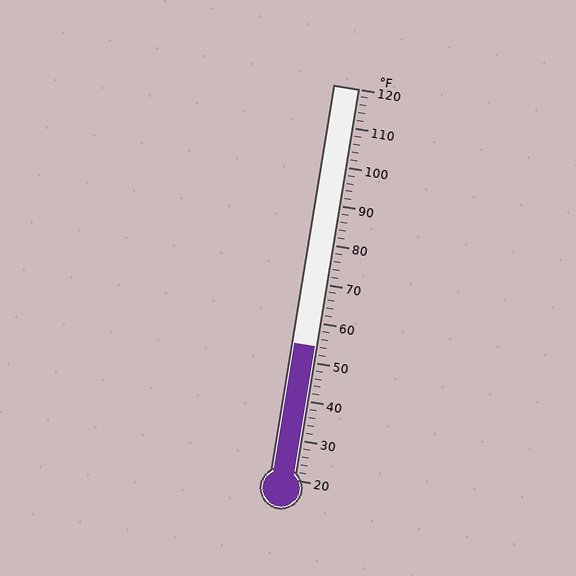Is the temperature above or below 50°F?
The temperature is above 50°F.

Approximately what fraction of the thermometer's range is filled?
The thermometer is filled to approximately 35% of its range.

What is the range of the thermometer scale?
The thermometer scale ranges from 20°F to 120°F.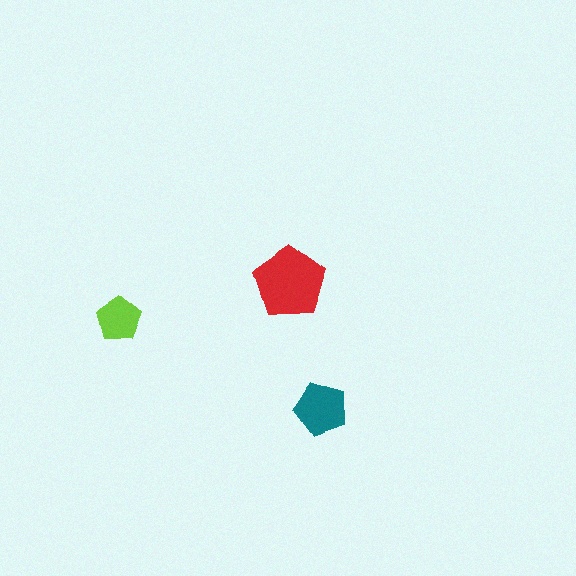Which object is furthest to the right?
The teal pentagon is rightmost.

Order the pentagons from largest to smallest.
the red one, the teal one, the lime one.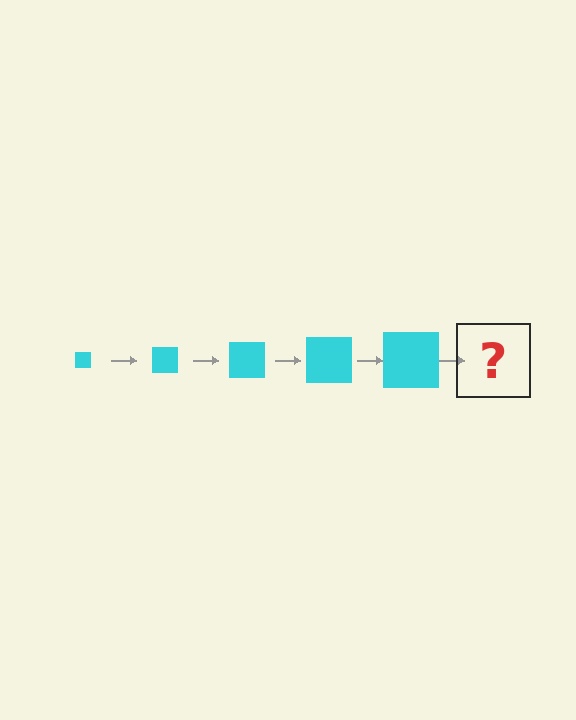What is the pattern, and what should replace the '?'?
The pattern is that the square gets progressively larger each step. The '?' should be a cyan square, larger than the previous one.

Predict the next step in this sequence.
The next step is a cyan square, larger than the previous one.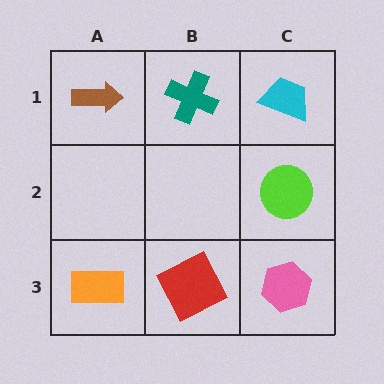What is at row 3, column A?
An orange rectangle.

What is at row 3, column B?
A red square.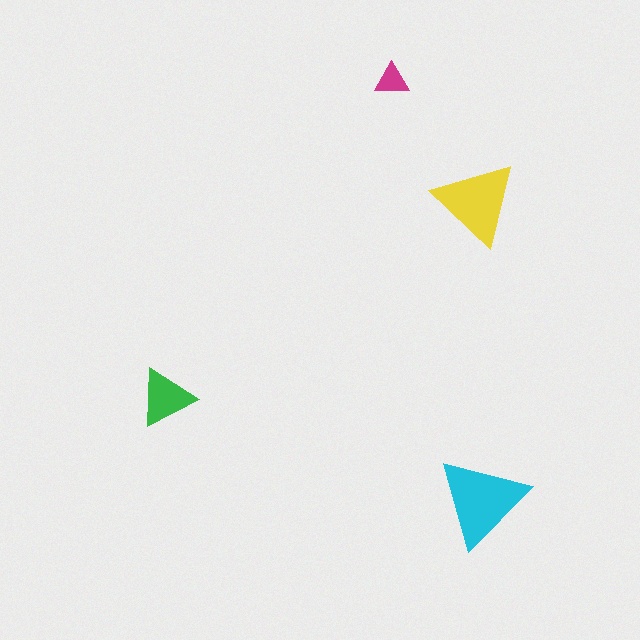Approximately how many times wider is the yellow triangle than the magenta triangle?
About 2.5 times wider.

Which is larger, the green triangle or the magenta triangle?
The green one.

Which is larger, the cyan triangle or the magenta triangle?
The cyan one.